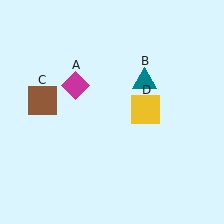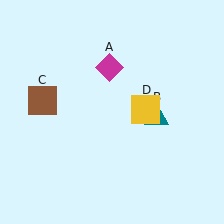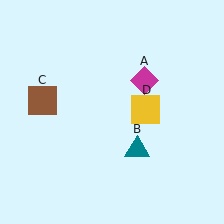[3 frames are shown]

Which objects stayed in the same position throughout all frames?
Brown square (object C) and yellow square (object D) remained stationary.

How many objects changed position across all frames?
2 objects changed position: magenta diamond (object A), teal triangle (object B).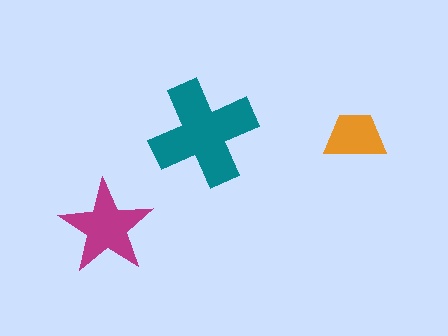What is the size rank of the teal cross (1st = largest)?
1st.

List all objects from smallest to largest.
The orange trapezoid, the magenta star, the teal cross.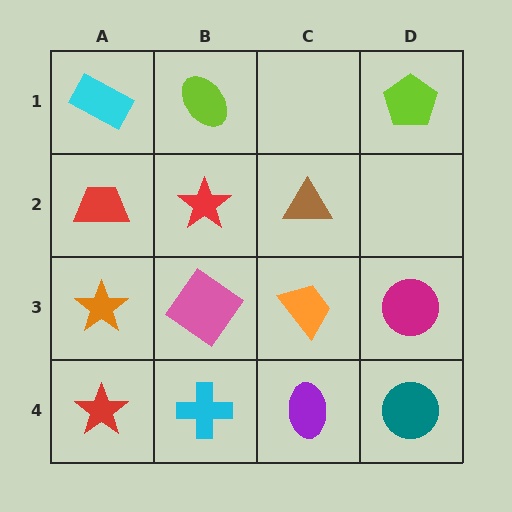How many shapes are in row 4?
4 shapes.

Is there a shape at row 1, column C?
No, that cell is empty.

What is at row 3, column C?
An orange trapezoid.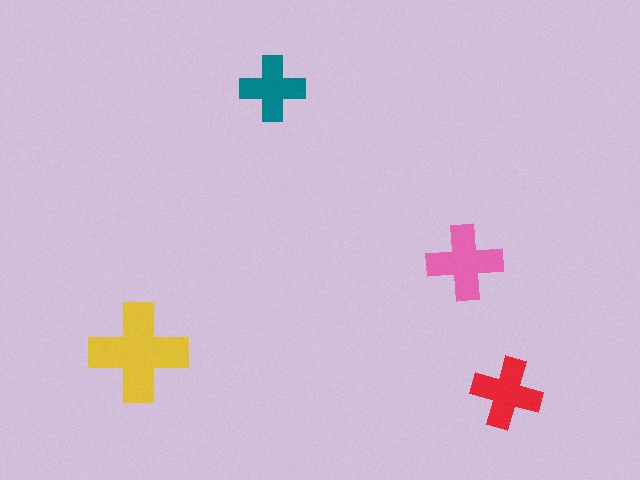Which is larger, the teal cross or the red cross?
The red one.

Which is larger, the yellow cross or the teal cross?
The yellow one.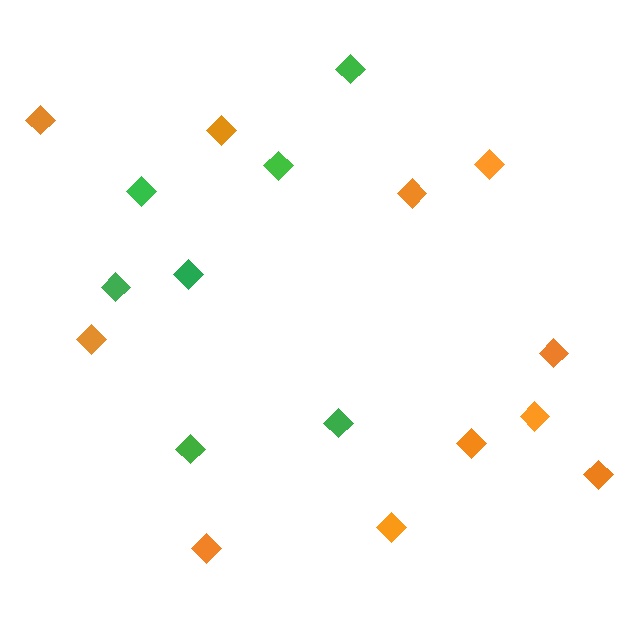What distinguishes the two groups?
There are 2 groups: one group of orange diamonds (11) and one group of green diamonds (7).